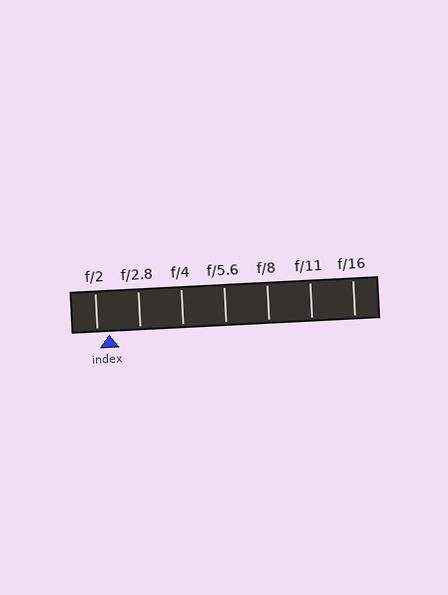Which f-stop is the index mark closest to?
The index mark is closest to f/2.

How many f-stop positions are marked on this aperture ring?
There are 7 f-stop positions marked.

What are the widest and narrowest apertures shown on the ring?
The widest aperture shown is f/2 and the narrowest is f/16.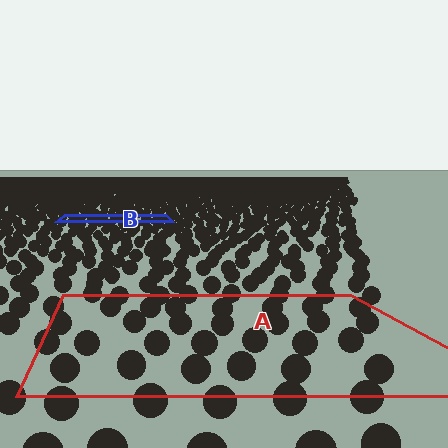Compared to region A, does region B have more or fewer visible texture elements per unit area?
Region B has more texture elements per unit area — they are packed more densely because it is farther away.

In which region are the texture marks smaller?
The texture marks are smaller in region B, because it is farther away.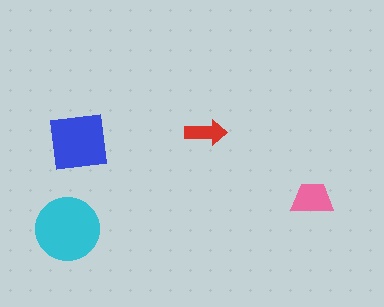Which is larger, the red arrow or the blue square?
The blue square.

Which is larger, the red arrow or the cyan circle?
The cyan circle.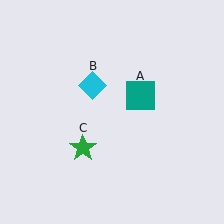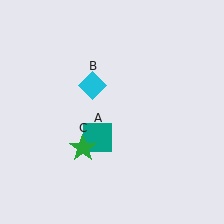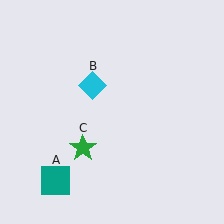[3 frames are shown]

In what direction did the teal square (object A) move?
The teal square (object A) moved down and to the left.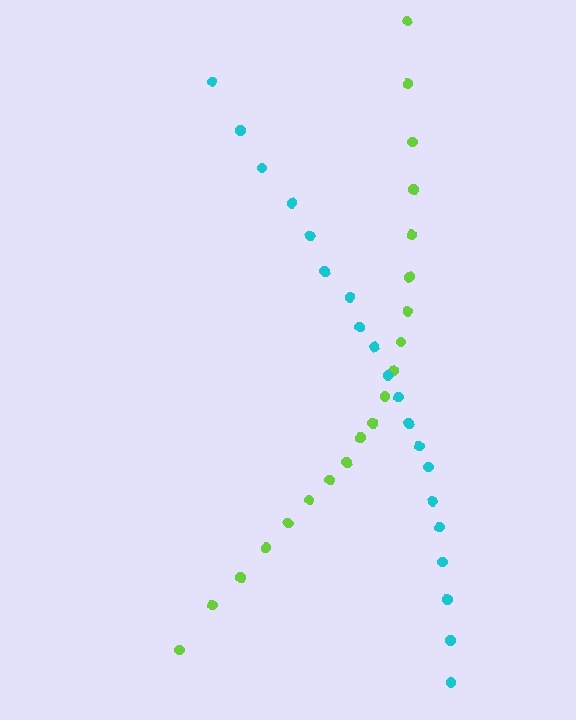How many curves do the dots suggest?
There are 2 distinct paths.